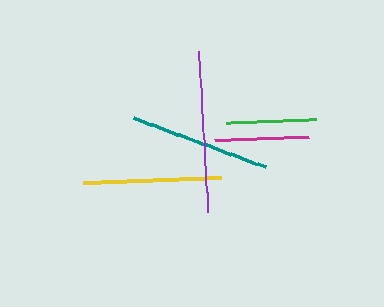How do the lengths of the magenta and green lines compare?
The magenta and green lines are approximately the same length.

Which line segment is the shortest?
The green line is the shortest at approximately 90 pixels.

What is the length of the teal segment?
The teal segment is approximately 141 pixels long.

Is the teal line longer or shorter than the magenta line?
The teal line is longer than the magenta line.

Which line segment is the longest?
The purple line is the longest at approximately 162 pixels.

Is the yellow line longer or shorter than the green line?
The yellow line is longer than the green line.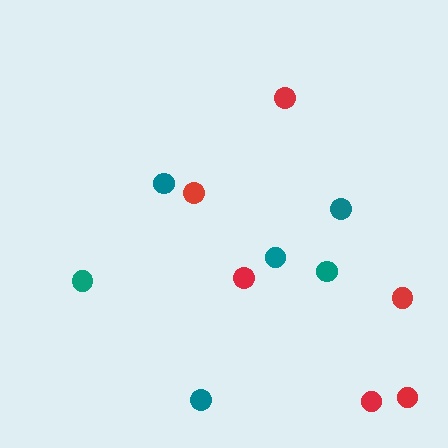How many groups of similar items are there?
There are 2 groups: one group of teal circles (6) and one group of red circles (6).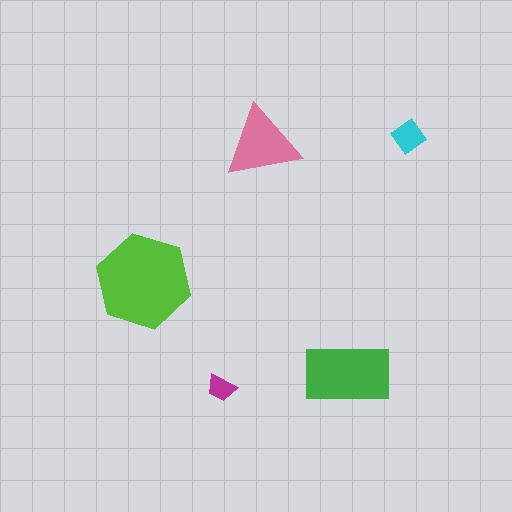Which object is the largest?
The lime hexagon.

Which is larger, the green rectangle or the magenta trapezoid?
The green rectangle.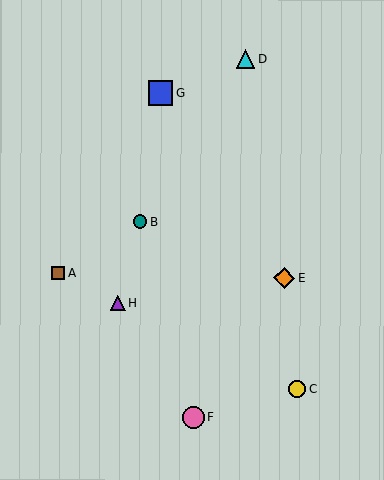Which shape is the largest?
The blue square (labeled G) is the largest.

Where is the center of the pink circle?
The center of the pink circle is at (193, 417).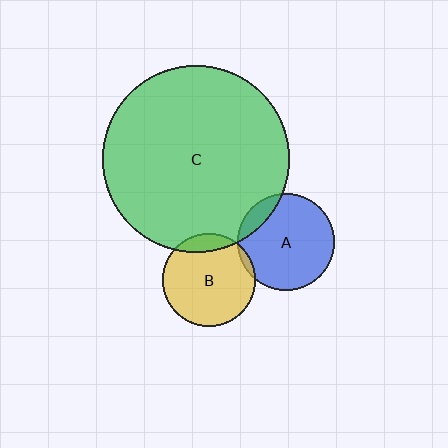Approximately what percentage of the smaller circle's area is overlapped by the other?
Approximately 5%.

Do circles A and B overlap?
Yes.